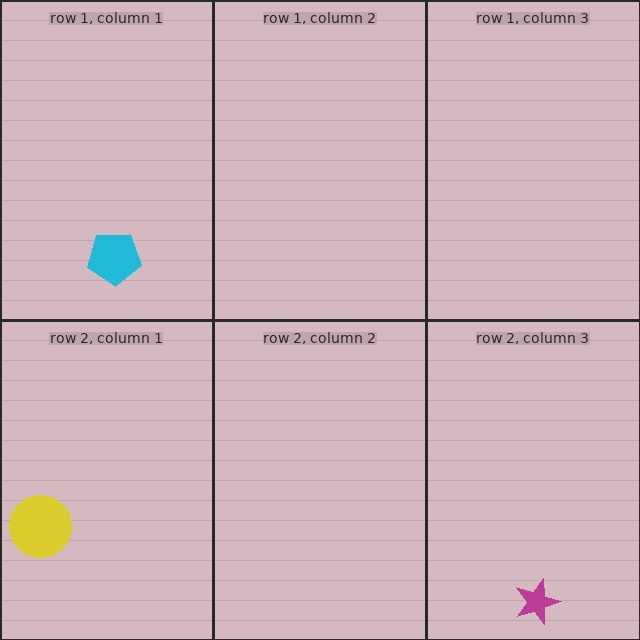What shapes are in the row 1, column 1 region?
The cyan pentagon.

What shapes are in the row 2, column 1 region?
The yellow circle.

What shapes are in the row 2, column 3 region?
The magenta star.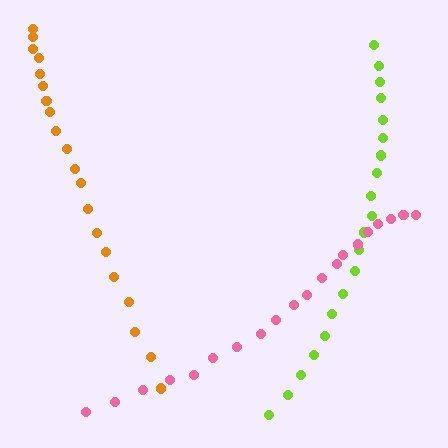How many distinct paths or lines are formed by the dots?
There are 3 distinct paths.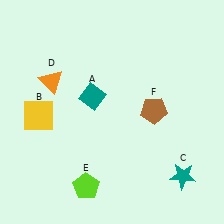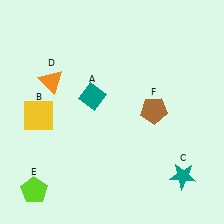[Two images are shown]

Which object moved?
The lime pentagon (E) moved left.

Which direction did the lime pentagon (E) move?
The lime pentagon (E) moved left.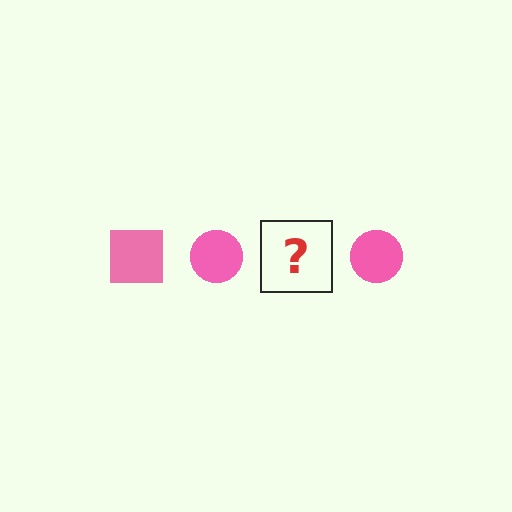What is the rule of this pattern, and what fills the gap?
The rule is that the pattern cycles through square, circle shapes in pink. The gap should be filled with a pink square.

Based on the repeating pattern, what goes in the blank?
The blank should be a pink square.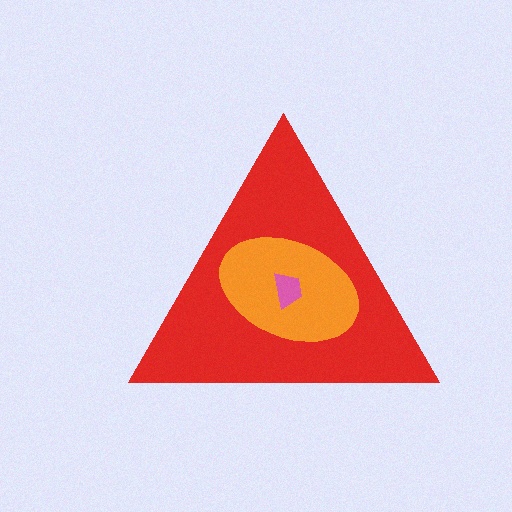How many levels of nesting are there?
3.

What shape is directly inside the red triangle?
The orange ellipse.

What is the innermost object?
The pink trapezoid.